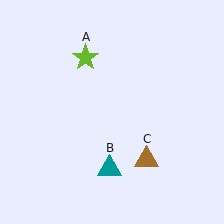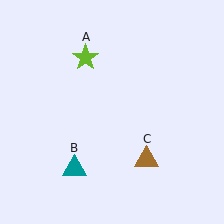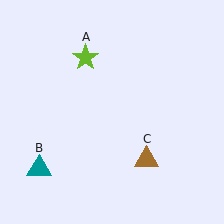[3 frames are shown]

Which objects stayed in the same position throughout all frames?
Lime star (object A) and brown triangle (object C) remained stationary.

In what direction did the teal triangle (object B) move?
The teal triangle (object B) moved left.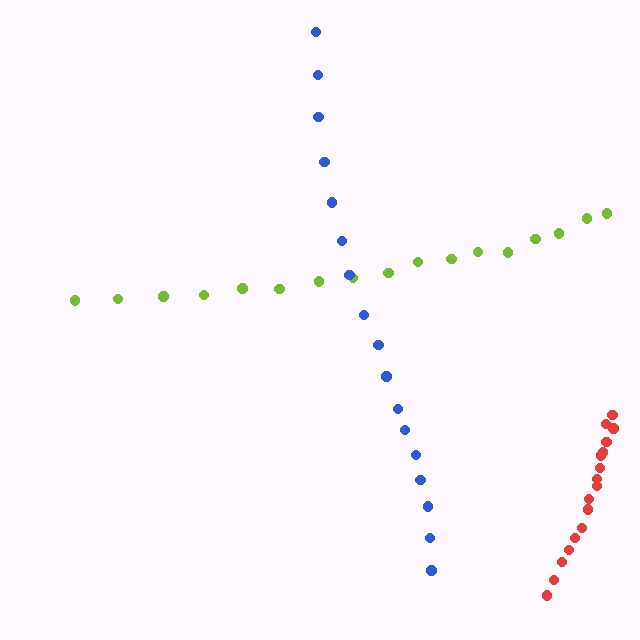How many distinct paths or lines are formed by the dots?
There are 3 distinct paths.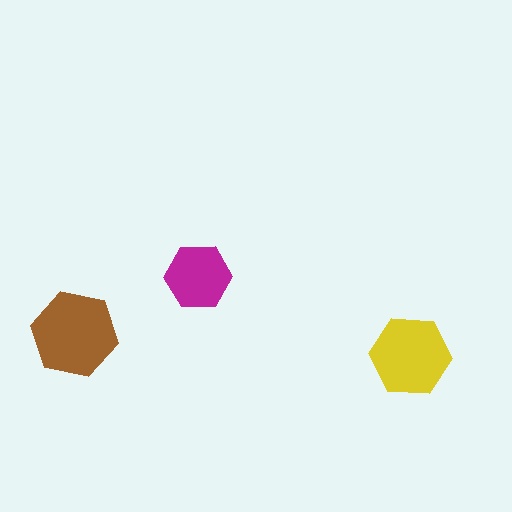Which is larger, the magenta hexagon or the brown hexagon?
The brown one.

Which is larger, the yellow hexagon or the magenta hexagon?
The yellow one.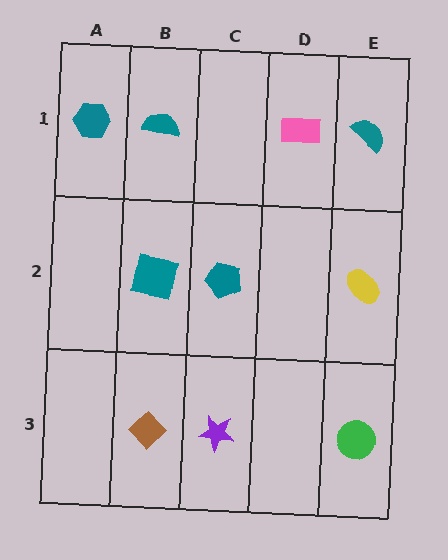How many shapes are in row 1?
4 shapes.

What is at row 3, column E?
A green circle.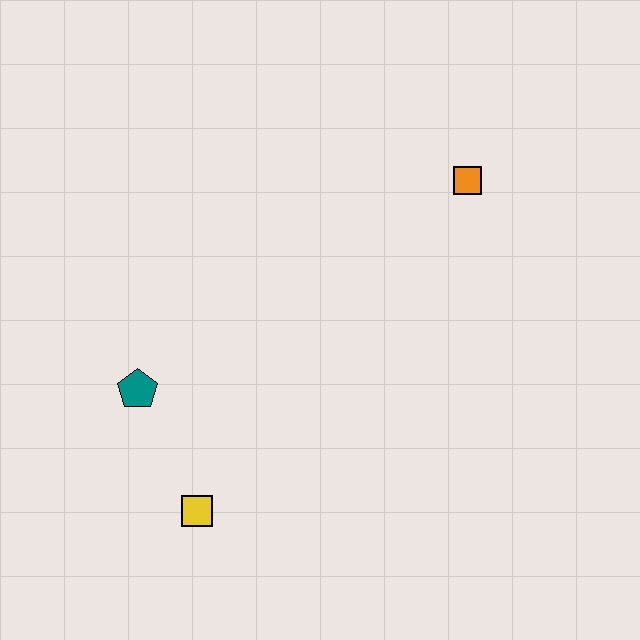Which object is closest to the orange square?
The teal pentagon is closest to the orange square.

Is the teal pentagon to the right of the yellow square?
No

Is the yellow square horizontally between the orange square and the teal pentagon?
Yes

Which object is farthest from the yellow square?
The orange square is farthest from the yellow square.